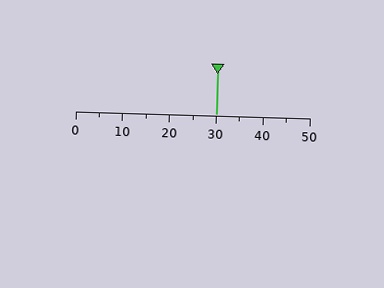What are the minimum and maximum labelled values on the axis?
The axis runs from 0 to 50.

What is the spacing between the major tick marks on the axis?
The major ticks are spaced 10 apart.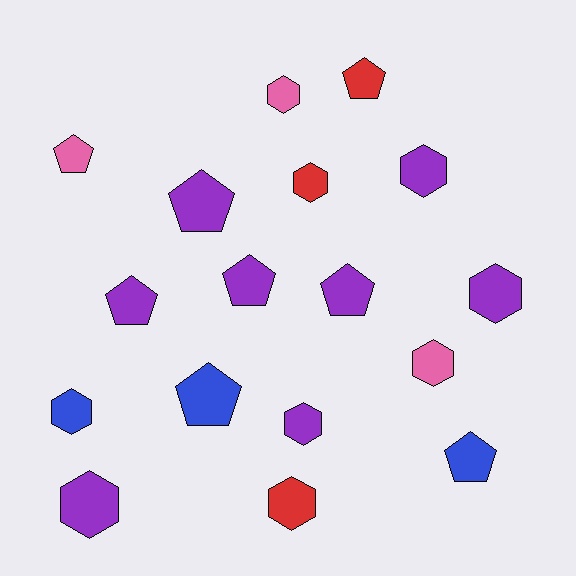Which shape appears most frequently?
Hexagon, with 9 objects.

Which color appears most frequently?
Purple, with 8 objects.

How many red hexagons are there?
There are 2 red hexagons.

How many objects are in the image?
There are 17 objects.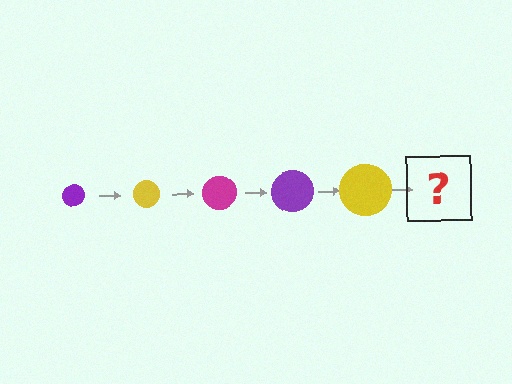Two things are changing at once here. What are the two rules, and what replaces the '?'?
The two rules are that the circle grows larger each step and the color cycles through purple, yellow, and magenta. The '?' should be a magenta circle, larger than the previous one.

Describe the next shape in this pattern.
It should be a magenta circle, larger than the previous one.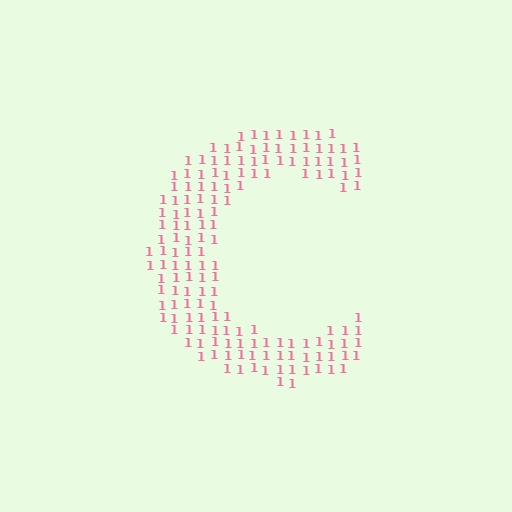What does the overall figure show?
The overall figure shows the letter C.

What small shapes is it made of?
It is made of small digit 1's.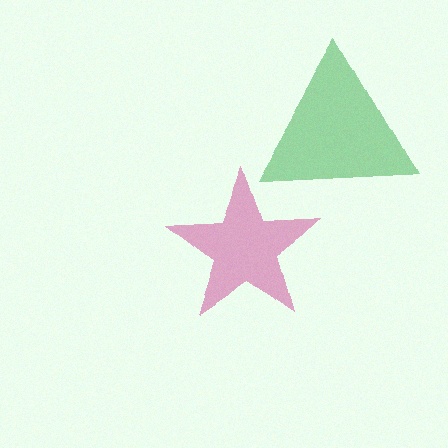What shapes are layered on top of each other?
The layered shapes are: a green triangle, a magenta star.